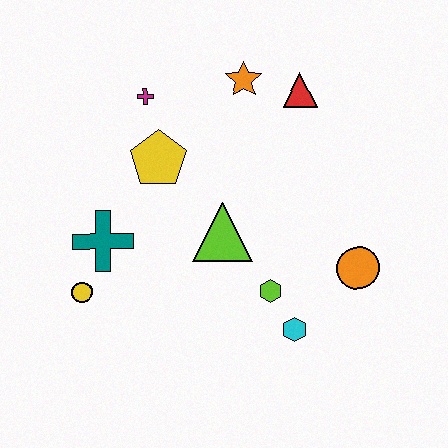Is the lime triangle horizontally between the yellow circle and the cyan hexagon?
Yes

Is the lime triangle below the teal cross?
No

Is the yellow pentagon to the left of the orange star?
Yes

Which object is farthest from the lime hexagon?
The magenta cross is farthest from the lime hexagon.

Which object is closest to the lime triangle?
The lime hexagon is closest to the lime triangle.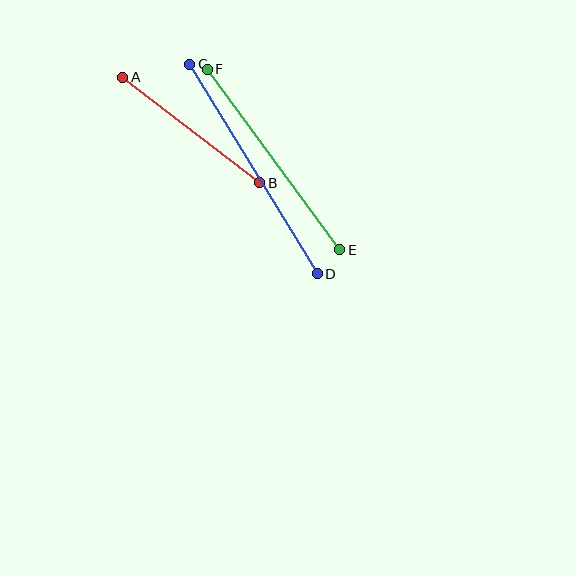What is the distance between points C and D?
The distance is approximately 245 pixels.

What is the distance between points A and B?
The distance is approximately 173 pixels.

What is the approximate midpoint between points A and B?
The midpoint is at approximately (191, 130) pixels.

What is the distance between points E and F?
The distance is approximately 224 pixels.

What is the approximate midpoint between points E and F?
The midpoint is at approximately (273, 159) pixels.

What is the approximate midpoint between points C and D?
The midpoint is at approximately (253, 169) pixels.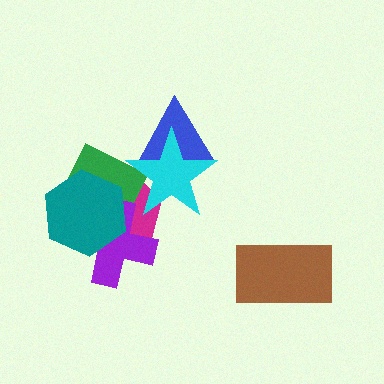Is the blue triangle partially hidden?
Yes, it is partially covered by another shape.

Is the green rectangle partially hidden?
Yes, it is partially covered by another shape.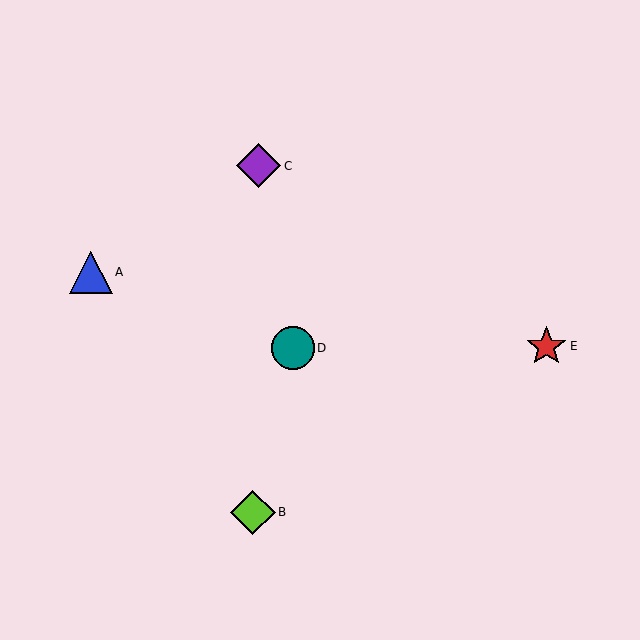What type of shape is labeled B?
Shape B is a lime diamond.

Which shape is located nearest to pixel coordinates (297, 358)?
The teal circle (labeled D) at (293, 348) is nearest to that location.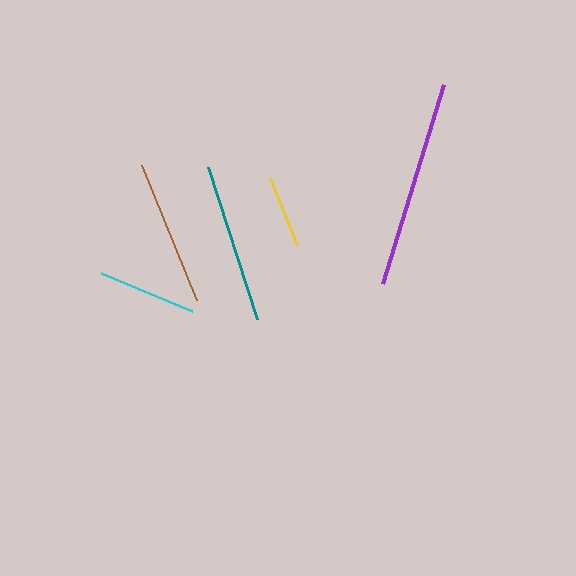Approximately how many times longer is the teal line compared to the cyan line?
The teal line is approximately 1.6 times the length of the cyan line.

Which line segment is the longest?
The purple line is the longest at approximately 208 pixels.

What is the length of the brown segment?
The brown segment is approximately 146 pixels long.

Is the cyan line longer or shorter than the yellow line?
The cyan line is longer than the yellow line.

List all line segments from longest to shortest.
From longest to shortest: purple, teal, brown, cyan, yellow.